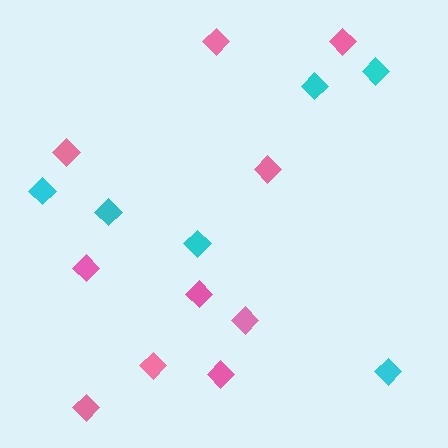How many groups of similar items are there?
There are 2 groups: one group of pink diamonds (10) and one group of cyan diamonds (6).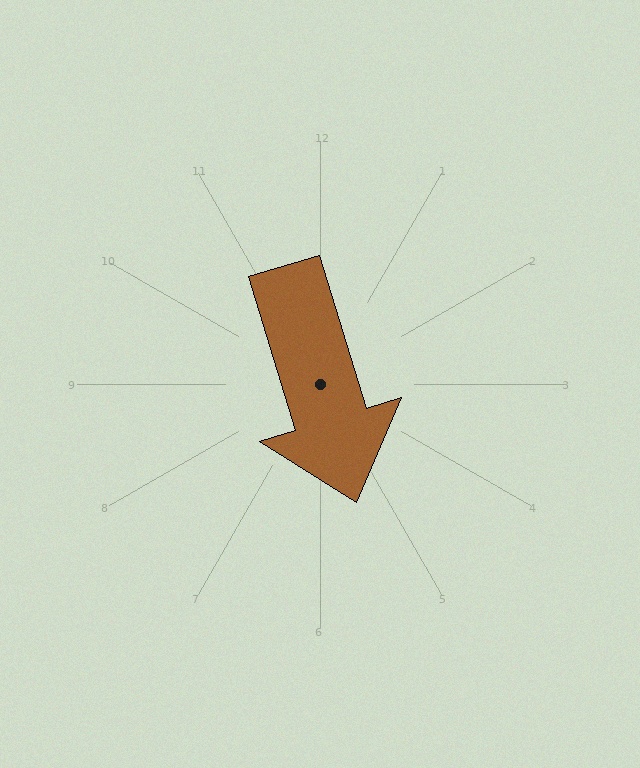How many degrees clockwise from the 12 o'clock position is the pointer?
Approximately 163 degrees.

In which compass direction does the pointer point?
South.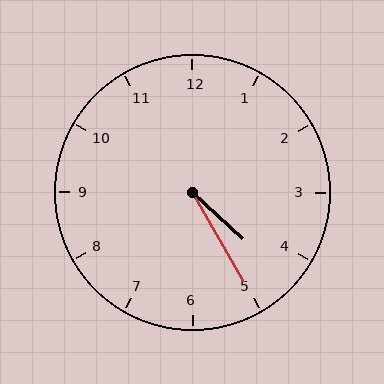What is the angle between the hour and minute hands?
Approximately 18 degrees.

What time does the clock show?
4:25.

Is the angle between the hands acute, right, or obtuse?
It is acute.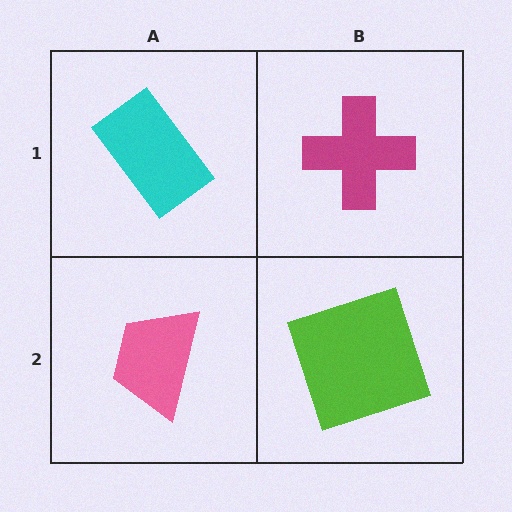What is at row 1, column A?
A cyan rectangle.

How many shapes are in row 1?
2 shapes.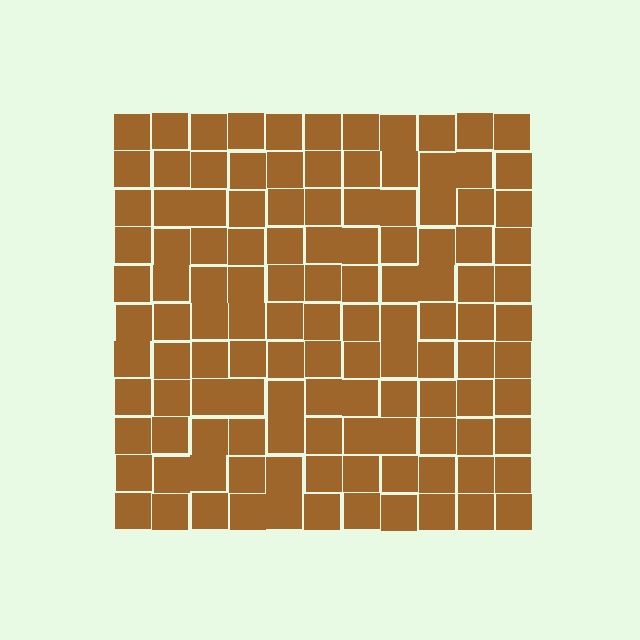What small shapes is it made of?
It is made of small squares.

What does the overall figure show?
The overall figure shows a square.